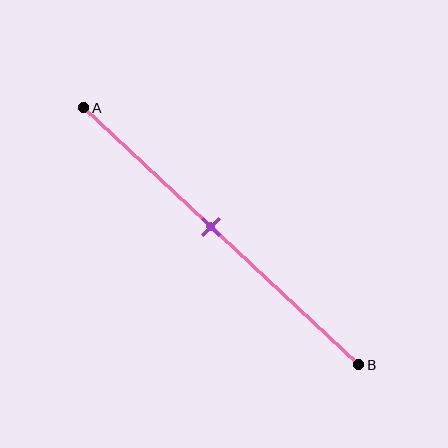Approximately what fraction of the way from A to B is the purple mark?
The purple mark is approximately 45% of the way from A to B.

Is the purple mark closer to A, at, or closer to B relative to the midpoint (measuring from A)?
The purple mark is closer to point A than the midpoint of segment AB.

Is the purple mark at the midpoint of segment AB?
No, the mark is at about 45% from A, not at the 50% midpoint.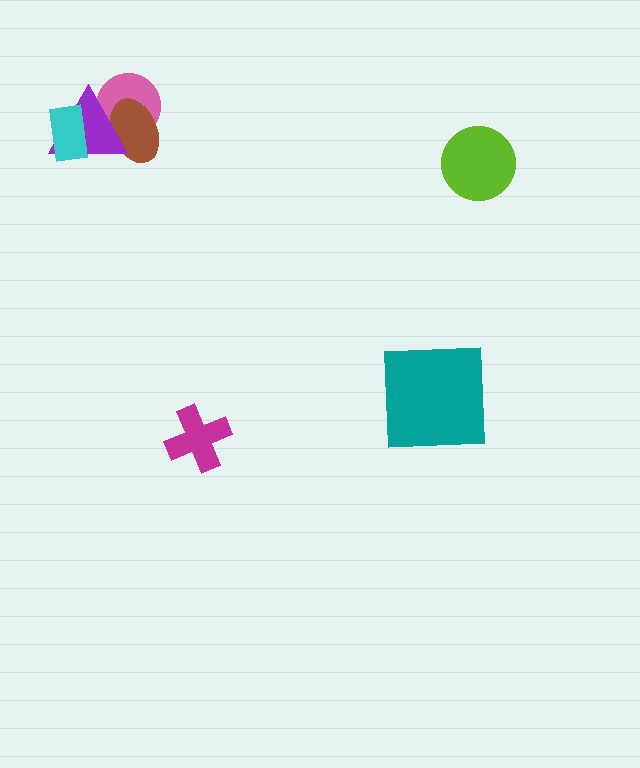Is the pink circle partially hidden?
Yes, it is partially covered by another shape.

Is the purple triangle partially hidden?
Yes, it is partially covered by another shape.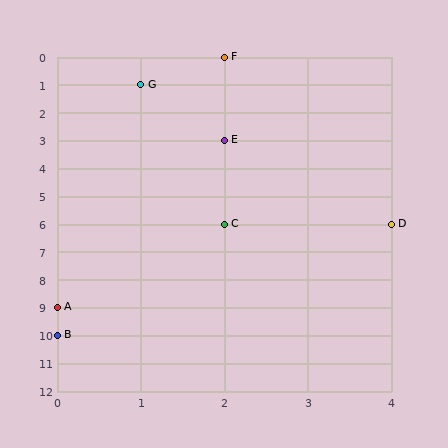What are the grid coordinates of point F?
Point F is at grid coordinates (2, 0).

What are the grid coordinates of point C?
Point C is at grid coordinates (2, 6).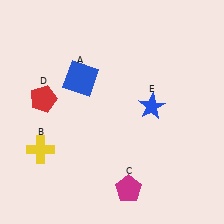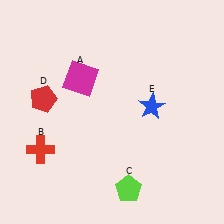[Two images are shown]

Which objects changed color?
A changed from blue to magenta. B changed from yellow to red. C changed from magenta to lime.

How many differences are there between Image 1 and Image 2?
There are 3 differences between the two images.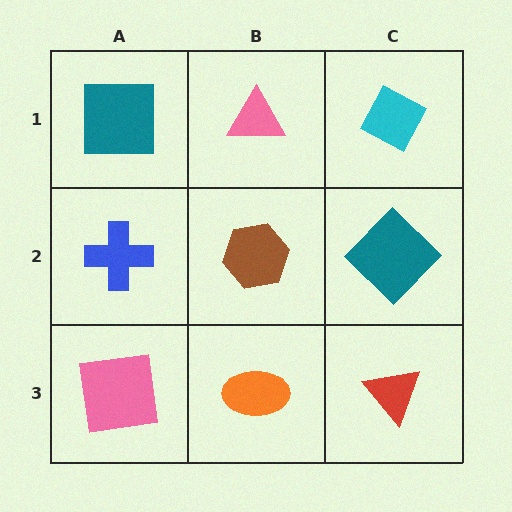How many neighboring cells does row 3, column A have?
2.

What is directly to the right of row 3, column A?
An orange ellipse.